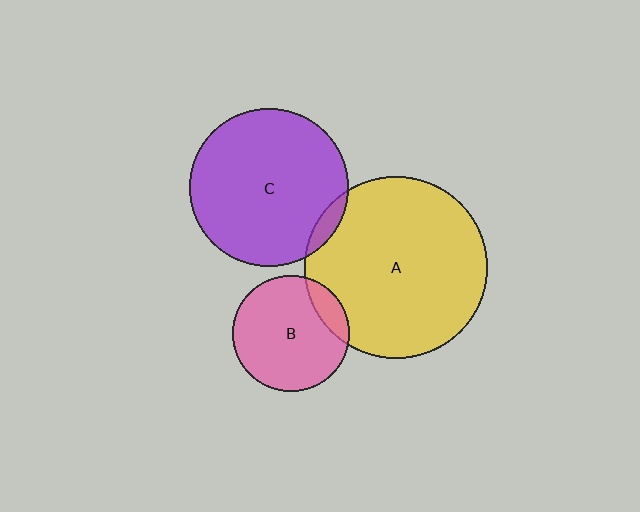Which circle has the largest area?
Circle A (yellow).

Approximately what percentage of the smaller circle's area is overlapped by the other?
Approximately 5%.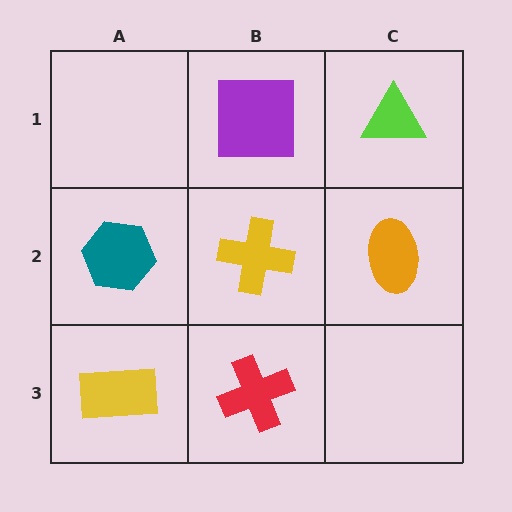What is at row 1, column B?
A purple square.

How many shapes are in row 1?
2 shapes.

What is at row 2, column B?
A yellow cross.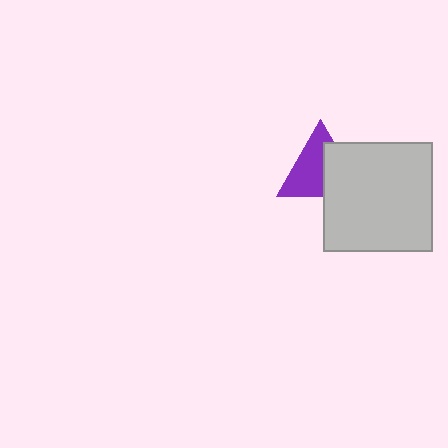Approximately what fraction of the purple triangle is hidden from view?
Roughly 42% of the purple triangle is hidden behind the light gray square.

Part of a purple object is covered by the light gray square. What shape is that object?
It is a triangle.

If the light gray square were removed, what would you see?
You would see the complete purple triangle.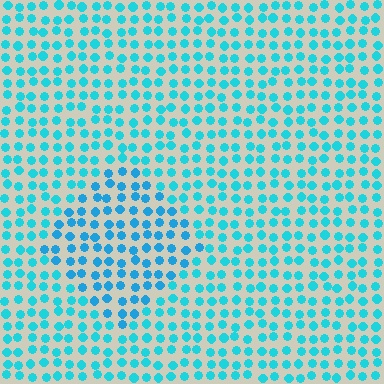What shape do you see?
I see a diamond.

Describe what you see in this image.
The image is filled with small cyan elements in a uniform arrangement. A diamond-shaped region is visible where the elements are tinted to a slightly different hue, forming a subtle color boundary.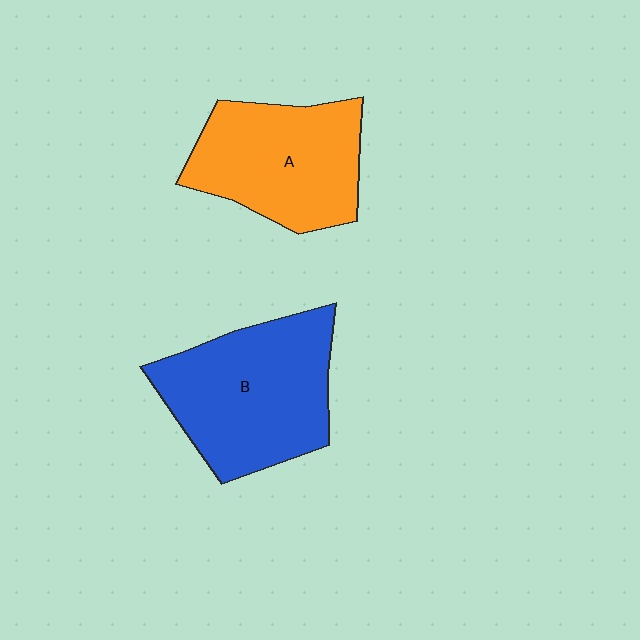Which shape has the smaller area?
Shape A (orange).